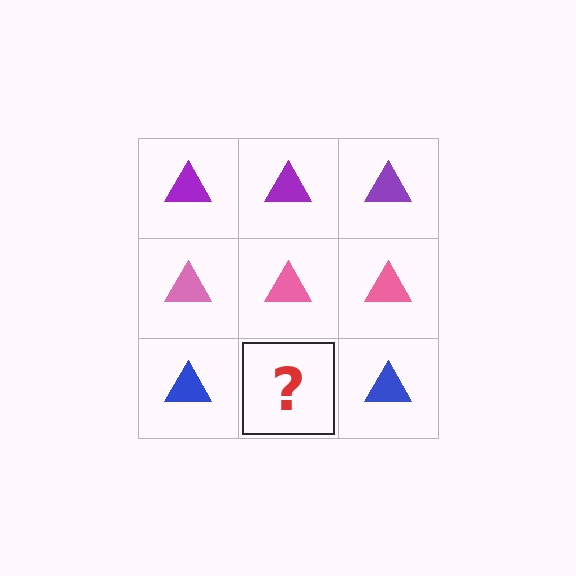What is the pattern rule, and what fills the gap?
The rule is that each row has a consistent color. The gap should be filled with a blue triangle.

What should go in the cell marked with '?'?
The missing cell should contain a blue triangle.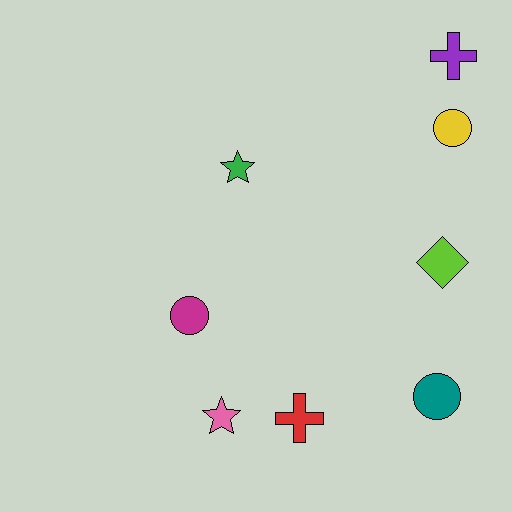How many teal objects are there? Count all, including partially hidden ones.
There is 1 teal object.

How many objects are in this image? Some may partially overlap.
There are 8 objects.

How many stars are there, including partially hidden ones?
There are 2 stars.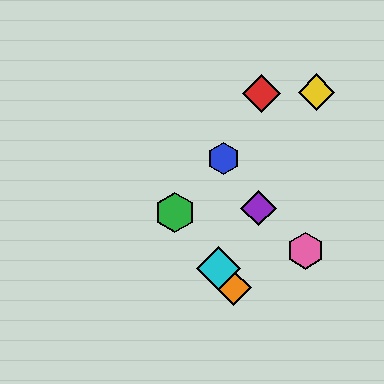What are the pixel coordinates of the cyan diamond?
The cyan diamond is at (218, 268).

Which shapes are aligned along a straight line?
The green hexagon, the orange diamond, the cyan diamond are aligned along a straight line.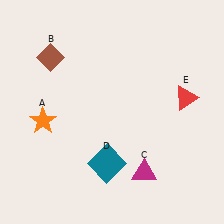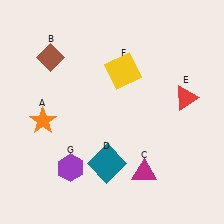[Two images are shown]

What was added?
A yellow square (F), a purple hexagon (G) were added in Image 2.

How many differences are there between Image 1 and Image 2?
There are 2 differences between the two images.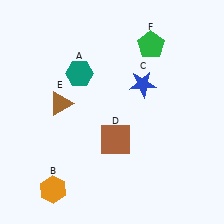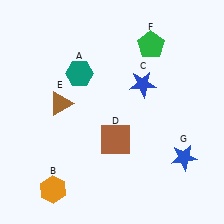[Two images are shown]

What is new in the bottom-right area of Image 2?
A blue star (G) was added in the bottom-right area of Image 2.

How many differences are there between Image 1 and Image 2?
There is 1 difference between the two images.